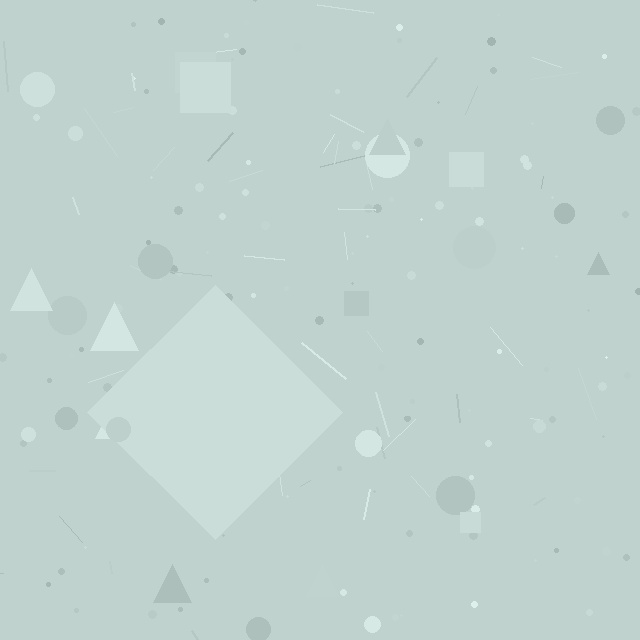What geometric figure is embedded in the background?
A diamond is embedded in the background.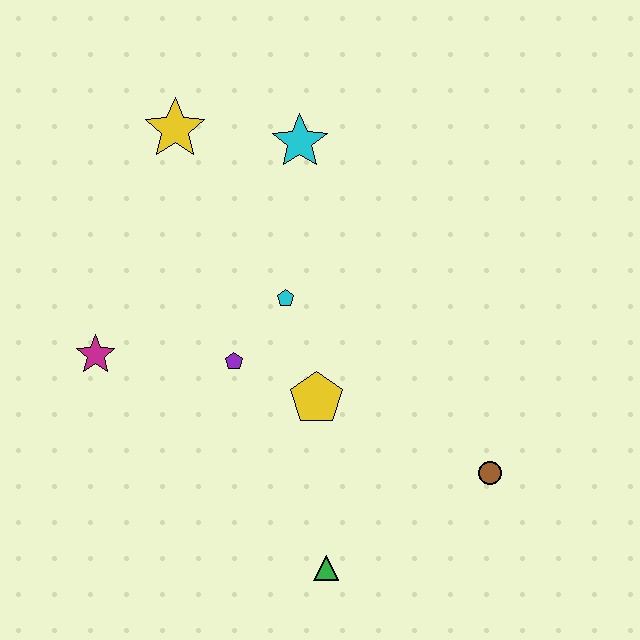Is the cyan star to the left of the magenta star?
No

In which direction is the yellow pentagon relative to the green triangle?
The yellow pentagon is above the green triangle.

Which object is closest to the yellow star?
The cyan star is closest to the yellow star.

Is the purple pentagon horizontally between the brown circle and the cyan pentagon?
No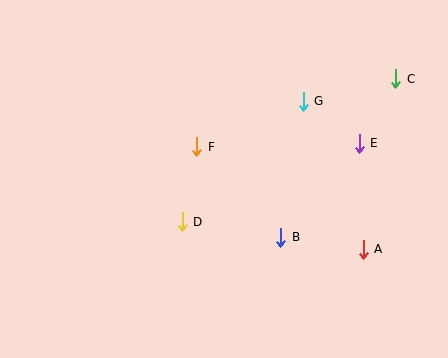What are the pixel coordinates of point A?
Point A is at (363, 249).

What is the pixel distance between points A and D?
The distance between A and D is 184 pixels.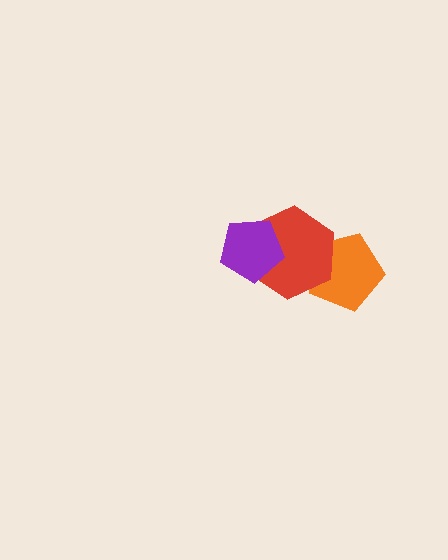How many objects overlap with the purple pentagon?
1 object overlaps with the purple pentagon.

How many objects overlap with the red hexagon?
2 objects overlap with the red hexagon.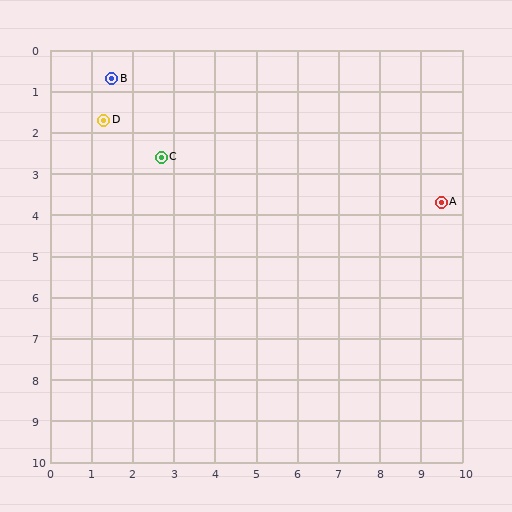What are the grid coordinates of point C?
Point C is at approximately (2.7, 2.6).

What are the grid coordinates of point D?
Point D is at approximately (1.3, 1.7).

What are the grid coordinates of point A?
Point A is at approximately (9.5, 3.7).